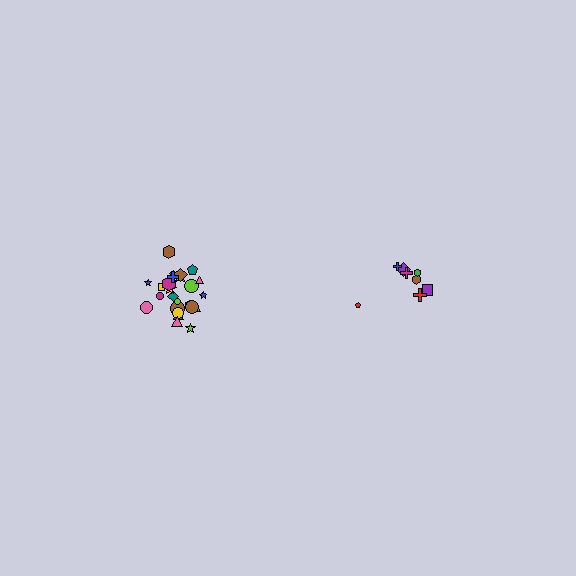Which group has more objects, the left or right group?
The left group.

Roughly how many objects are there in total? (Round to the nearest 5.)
Roughly 35 objects in total.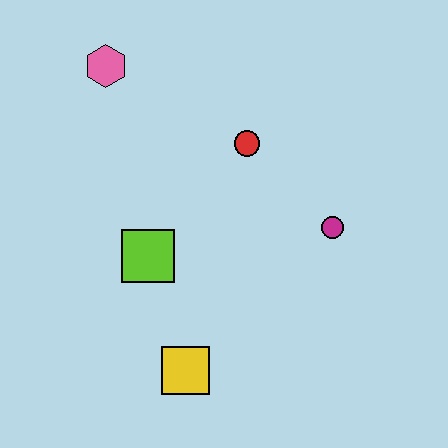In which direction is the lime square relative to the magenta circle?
The lime square is to the left of the magenta circle.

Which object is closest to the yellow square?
The lime square is closest to the yellow square.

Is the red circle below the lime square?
No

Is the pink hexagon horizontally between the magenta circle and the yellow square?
No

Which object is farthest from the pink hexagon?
The yellow square is farthest from the pink hexagon.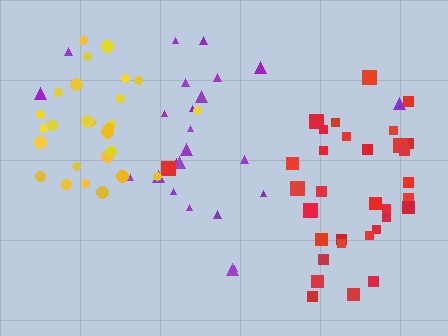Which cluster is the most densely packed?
Yellow.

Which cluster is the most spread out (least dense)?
Purple.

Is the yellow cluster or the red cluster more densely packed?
Yellow.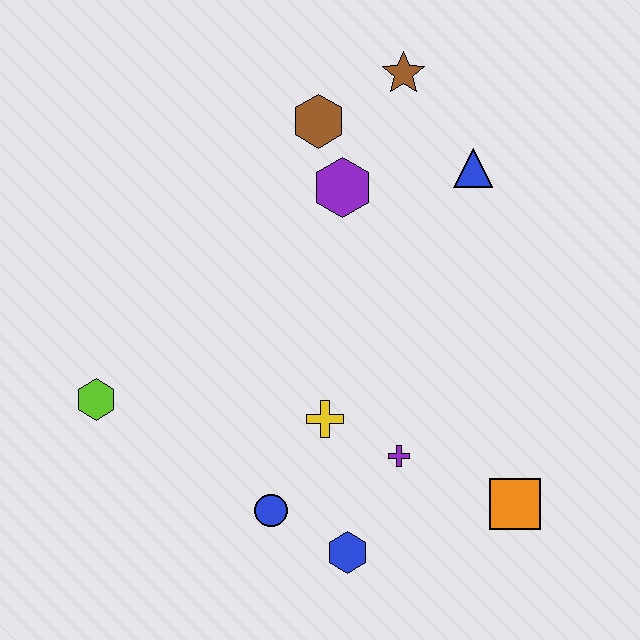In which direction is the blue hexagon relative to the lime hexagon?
The blue hexagon is to the right of the lime hexagon.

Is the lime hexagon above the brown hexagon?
No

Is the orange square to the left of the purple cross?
No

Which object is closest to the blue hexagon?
The blue circle is closest to the blue hexagon.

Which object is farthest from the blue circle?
The brown star is farthest from the blue circle.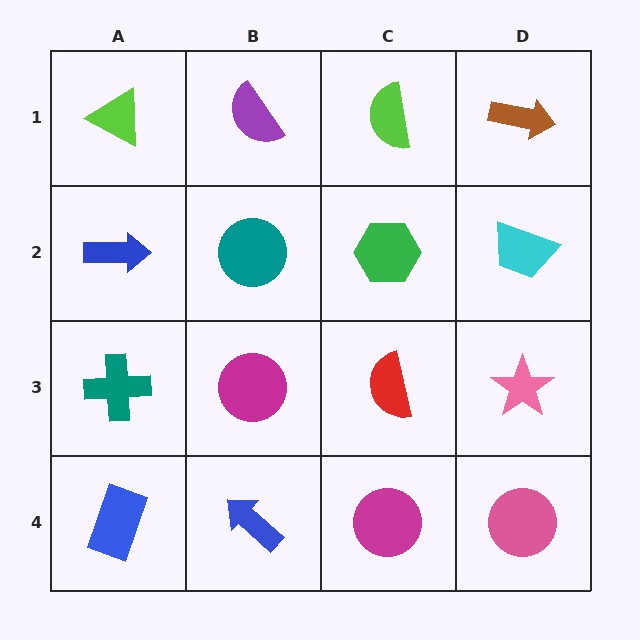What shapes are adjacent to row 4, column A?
A teal cross (row 3, column A), a blue arrow (row 4, column B).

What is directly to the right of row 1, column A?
A purple semicircle.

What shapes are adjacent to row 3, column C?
A green hexagon (row 2, column C), a magenta circle (row 4, column C), a magenta circle (row 3, column B), a pink star (row 3, column D).